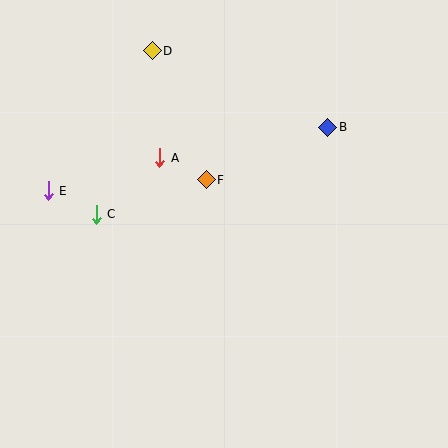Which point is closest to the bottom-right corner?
Point B is closest to the bottom-right corner.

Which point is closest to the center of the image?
Point F at (206, 180) is closest to the center.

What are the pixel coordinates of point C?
Point C is at (96, 214).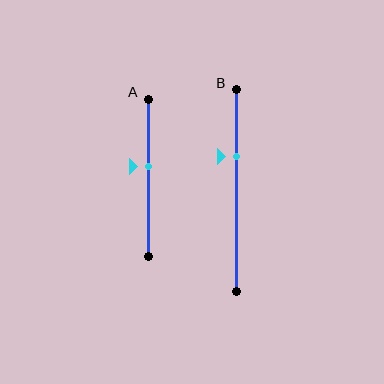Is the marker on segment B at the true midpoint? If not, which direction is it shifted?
No, the marker on segment B is shifted upward by about 17% of the segment length.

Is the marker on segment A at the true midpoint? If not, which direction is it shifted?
No, the marker on segment A is shifted upward by about 7% of the segment length.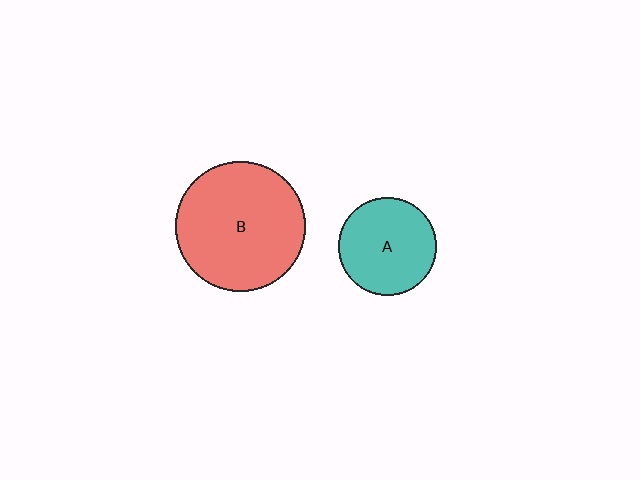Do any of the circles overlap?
No, none of the circles overlap.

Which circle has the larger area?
Circle B (red).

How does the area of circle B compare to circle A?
Approximately 1.8 times.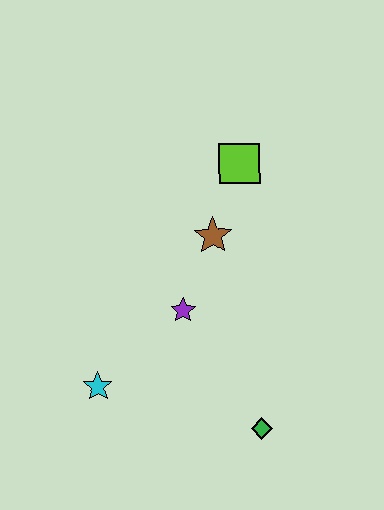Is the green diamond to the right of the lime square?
Yes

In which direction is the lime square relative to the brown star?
The lime square is above the brown star.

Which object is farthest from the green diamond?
The lime square is farthest from the green diamond.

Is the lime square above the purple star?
Yes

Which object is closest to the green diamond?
The purple star is closest to the green diamond.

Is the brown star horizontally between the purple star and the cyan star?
No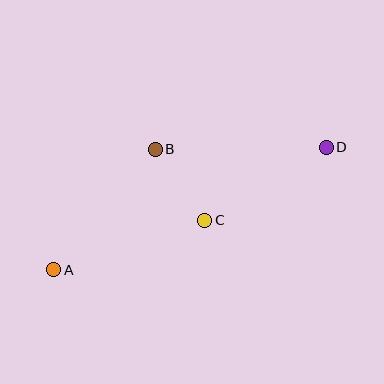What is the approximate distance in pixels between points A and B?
The distance between A and B is approximately 158 pixels.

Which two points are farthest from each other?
Points A and D are farthest from each other.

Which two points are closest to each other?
Points B and C are closest to each other.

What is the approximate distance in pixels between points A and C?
The distance between A and C is approximately 159 pixels.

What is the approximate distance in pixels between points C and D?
The distance between C and D is approximately 142 pixels.